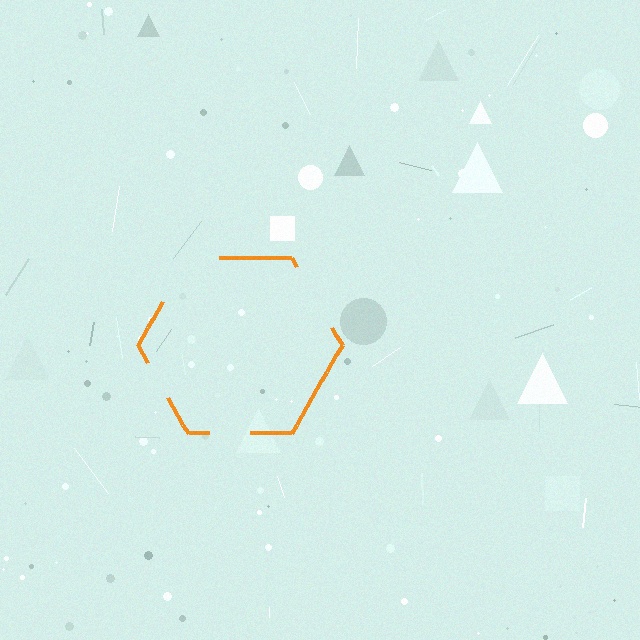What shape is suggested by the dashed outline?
The dashed outline suggests a hexagon.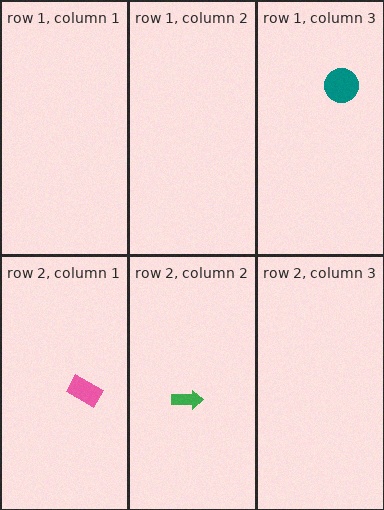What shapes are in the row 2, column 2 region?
The green arrow.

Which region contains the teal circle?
The row 1, column 3 region.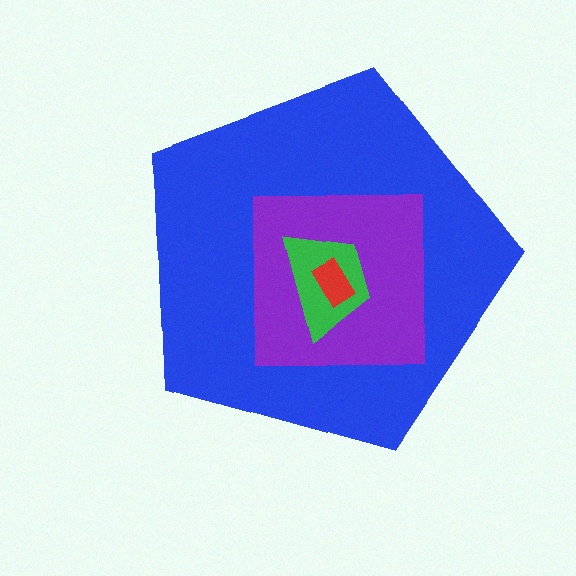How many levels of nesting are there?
4.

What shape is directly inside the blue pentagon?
The purple square.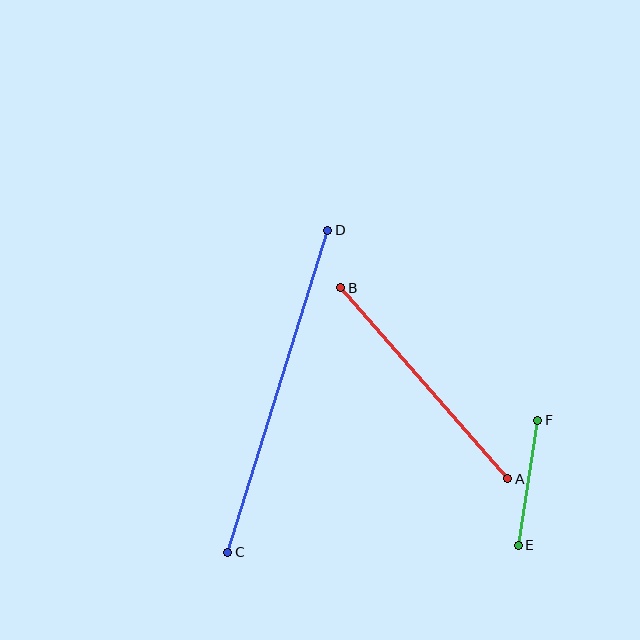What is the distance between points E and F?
The distance is approximately 127 pixels.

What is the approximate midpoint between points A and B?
The midpoint is at approximately (424, 383) pixels.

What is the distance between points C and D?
The distance is approximately 337 pixels.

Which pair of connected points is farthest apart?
Points C and D are farthest apart.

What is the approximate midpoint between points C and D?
The midpoint is at approximately (278, 391) pixels.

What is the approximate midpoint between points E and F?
The midpoint is at approximately (528, 483) pixels.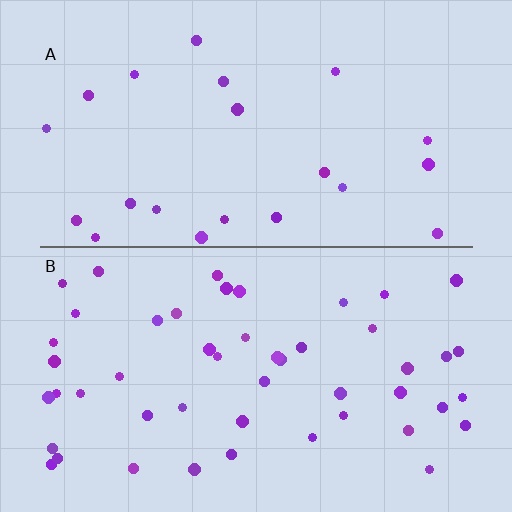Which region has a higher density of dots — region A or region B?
B (the bottom).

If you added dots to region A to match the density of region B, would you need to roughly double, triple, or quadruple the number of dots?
Approximately double.